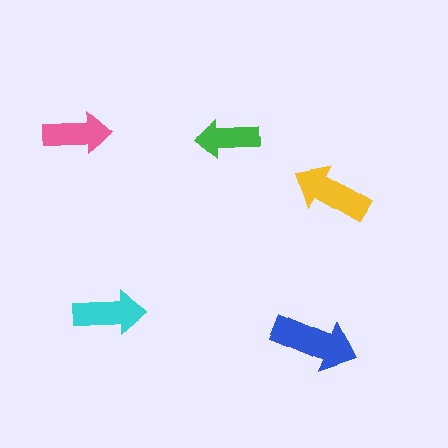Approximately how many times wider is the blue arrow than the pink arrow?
About 1.5 times wider.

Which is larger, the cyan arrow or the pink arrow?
The cyan one.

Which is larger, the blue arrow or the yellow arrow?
The blue one.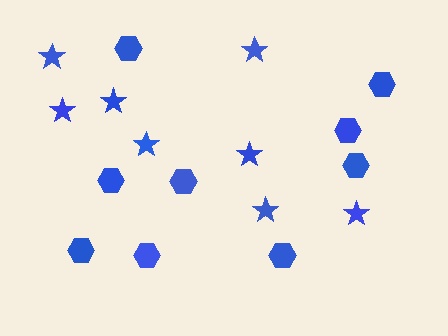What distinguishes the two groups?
There are 2 groups: one group of stars (8) and one group of hexagons (9).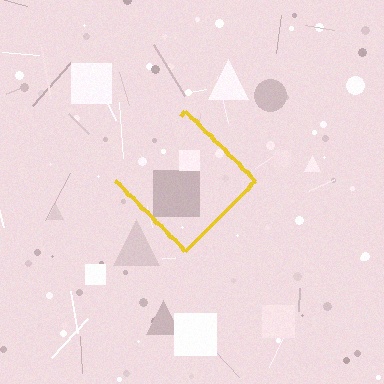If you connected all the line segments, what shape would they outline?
They would outline a diamond.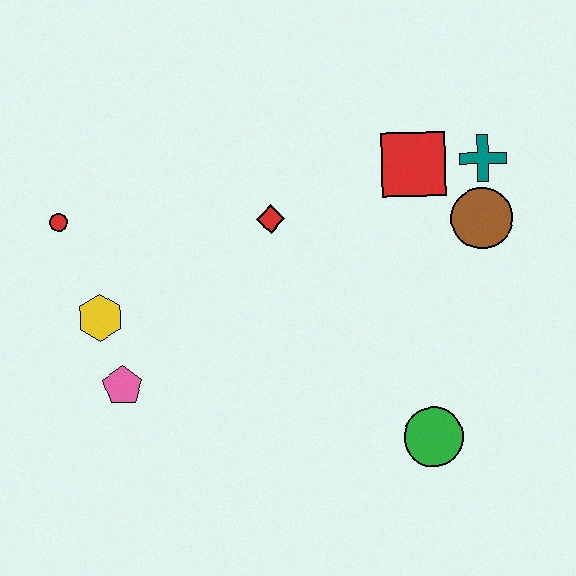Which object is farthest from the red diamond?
The green circle is farthest from the red diamond.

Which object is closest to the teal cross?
The brown circle is closest to the teal cross.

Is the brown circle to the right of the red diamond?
Yes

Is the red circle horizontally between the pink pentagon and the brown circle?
No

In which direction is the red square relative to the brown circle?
The red square is to the left of the brown circle.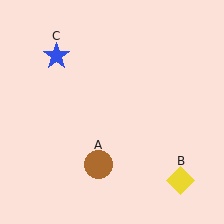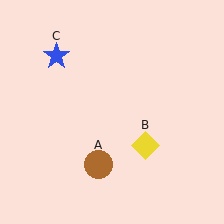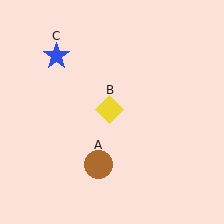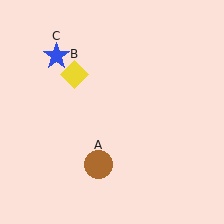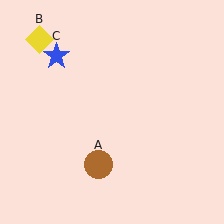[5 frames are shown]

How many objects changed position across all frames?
1 object changed position: yellow diamond (object B).